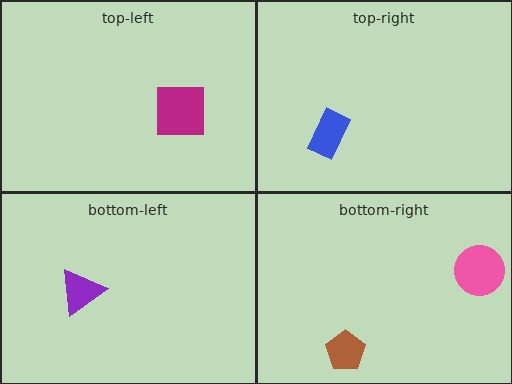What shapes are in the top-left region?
The magenta square.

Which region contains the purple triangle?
The bottom-left region.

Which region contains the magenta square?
The top-left region.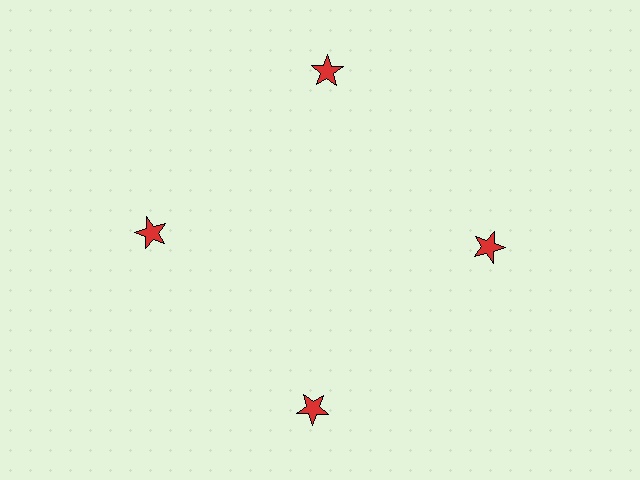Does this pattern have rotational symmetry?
Yes, this pattern has 4-fold rotational symmetry. It looks the same after rotating 90 degrees around the center.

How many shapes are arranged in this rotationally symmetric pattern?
There are 4 shapes, arranged in 4 groups of 1.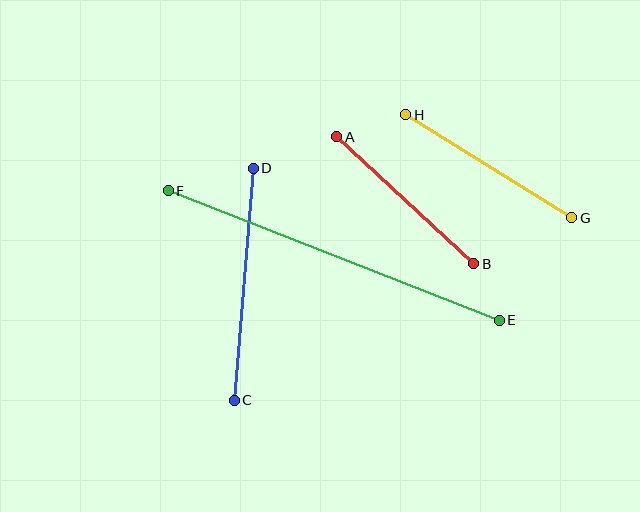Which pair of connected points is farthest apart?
Points E and F are farthest apart.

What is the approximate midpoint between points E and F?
The midpoint is at approximately (334, 255) pixels.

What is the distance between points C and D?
The distance is approximately 233 pixels.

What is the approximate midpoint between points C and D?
The midpoint is at approximately (244, 284) pixels.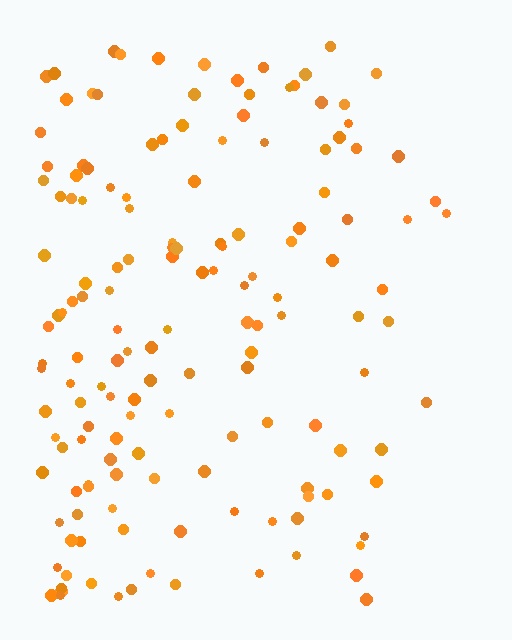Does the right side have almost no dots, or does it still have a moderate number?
Still a moderate number, just noticeably fewer than the left.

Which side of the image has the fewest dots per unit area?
The right.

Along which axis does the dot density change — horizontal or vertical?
Horizontal.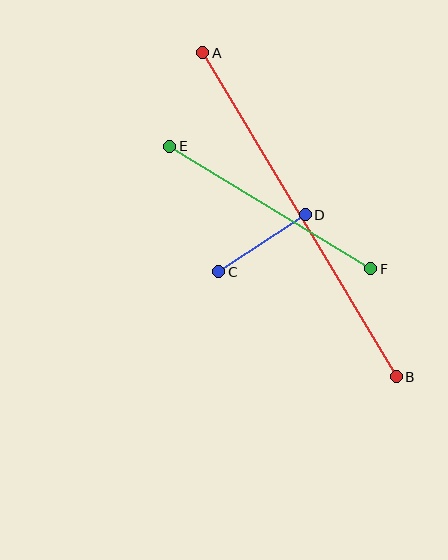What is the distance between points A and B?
The distance is approximately 377 pixels.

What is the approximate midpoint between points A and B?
The midpoint is at approximately (300, 215) pixels.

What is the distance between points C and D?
The distance is approximately 104 pixels.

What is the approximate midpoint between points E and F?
The midpoint is at approximately (270, 207) pixels.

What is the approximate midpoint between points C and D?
The midpoint is at approximately (262, 243) pixels.